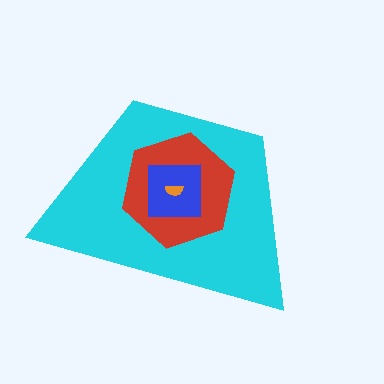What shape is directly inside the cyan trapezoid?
The red hexagon.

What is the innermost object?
The orange semicircle.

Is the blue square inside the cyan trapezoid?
Yes.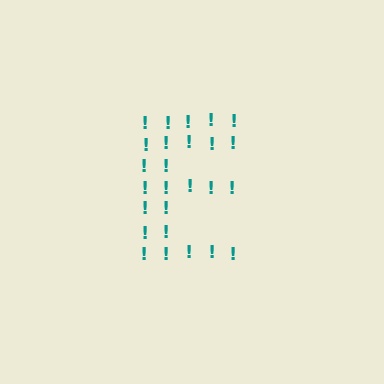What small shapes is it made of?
It is made of small exclamation marks.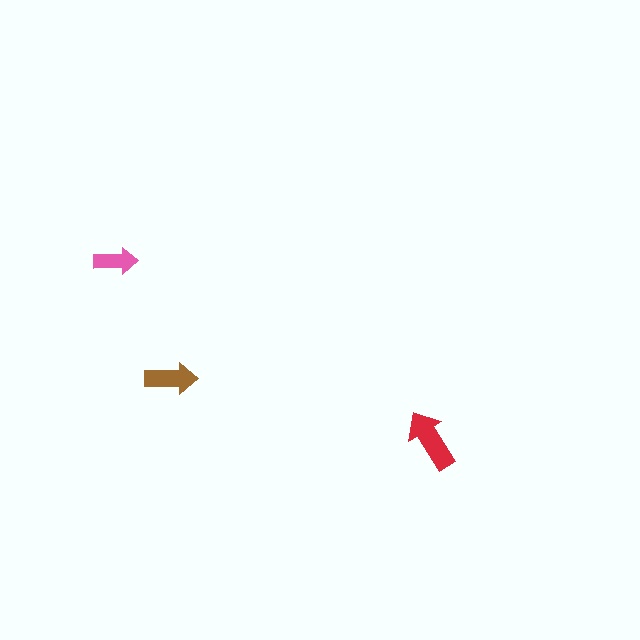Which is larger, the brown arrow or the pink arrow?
The brown one.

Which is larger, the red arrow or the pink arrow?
The red one.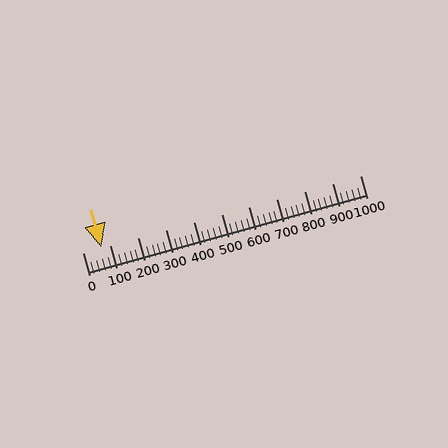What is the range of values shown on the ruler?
The ruler shows values from 0 to 1000.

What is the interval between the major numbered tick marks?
The major tick marks are spaced 100 units apart.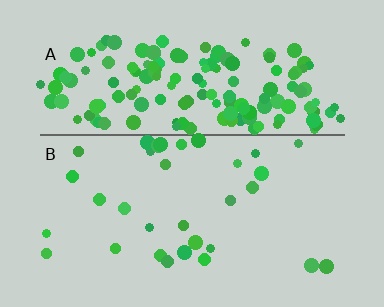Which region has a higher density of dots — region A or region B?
A (the top).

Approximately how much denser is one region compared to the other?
Approximately 5.3× — region A over region B.